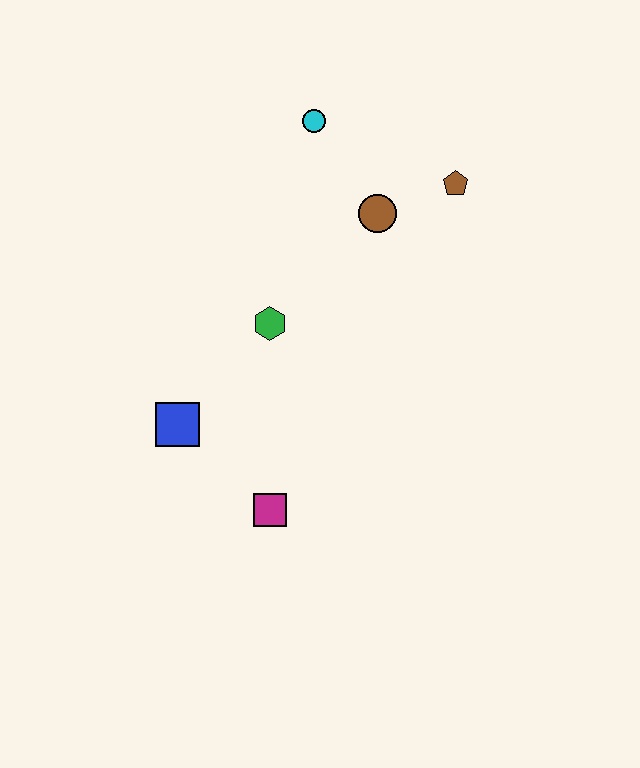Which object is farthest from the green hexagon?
The brown pentagon is farthest from the green hexagon.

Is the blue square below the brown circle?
Yes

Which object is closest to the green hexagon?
The blue square is closest to the green hexagon.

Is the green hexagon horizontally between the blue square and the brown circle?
Yes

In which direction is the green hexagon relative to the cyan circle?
The green hexagon is below the cyan circle.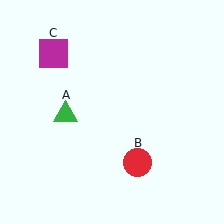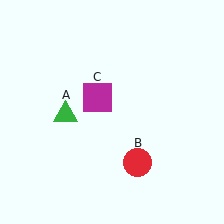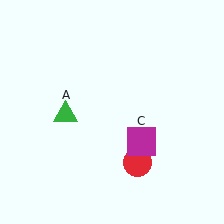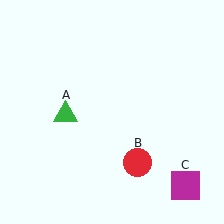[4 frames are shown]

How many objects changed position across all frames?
1 object changed position: magenta square (object C).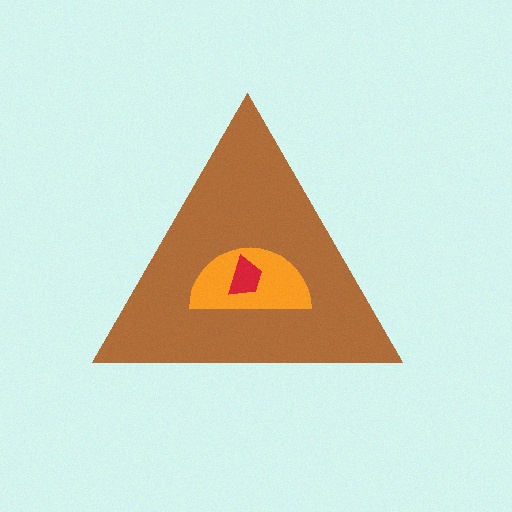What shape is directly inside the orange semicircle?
The red trapezoid.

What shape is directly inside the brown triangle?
The orange semicircle.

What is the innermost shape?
The red trapezoid.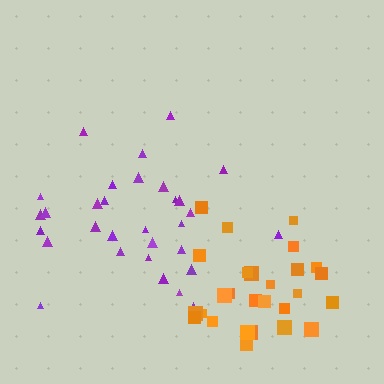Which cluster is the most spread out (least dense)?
Purple.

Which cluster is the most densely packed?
Orange.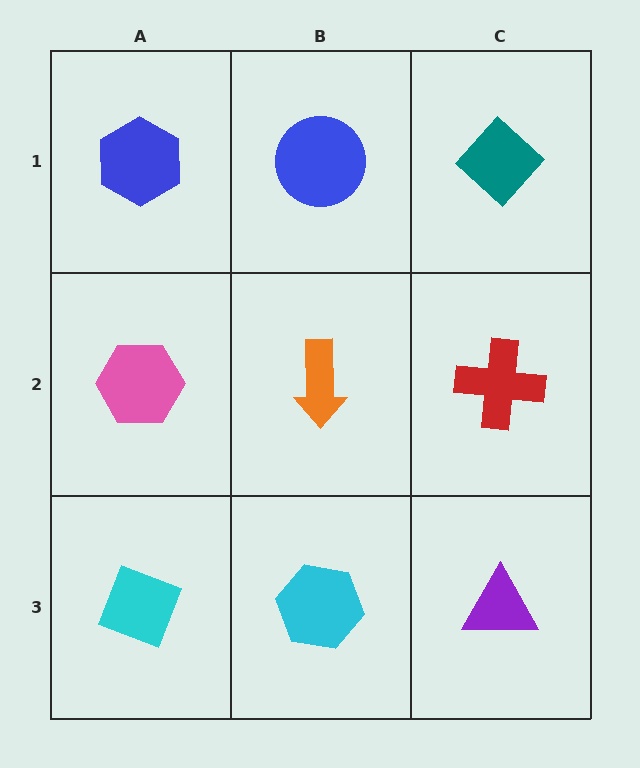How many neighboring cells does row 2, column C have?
3.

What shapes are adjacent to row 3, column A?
A pink hexagon (row 2, column A), a cyan hexagon (row 3, column B).